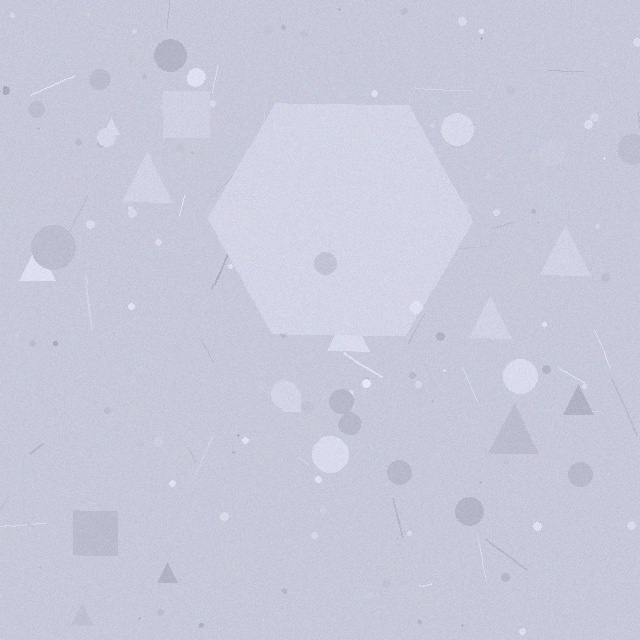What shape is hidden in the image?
A hexagon is hidden in the image.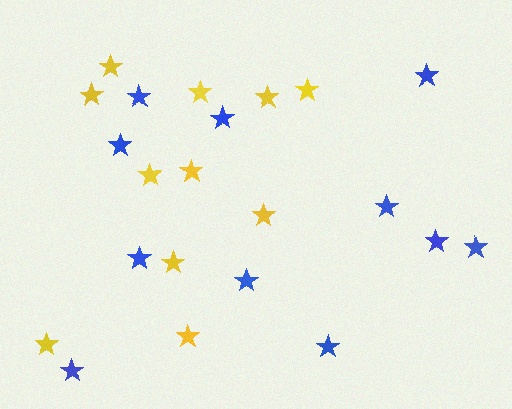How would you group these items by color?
There are 2 groups: one group of blue stars (11) and one group of yellow stars (11).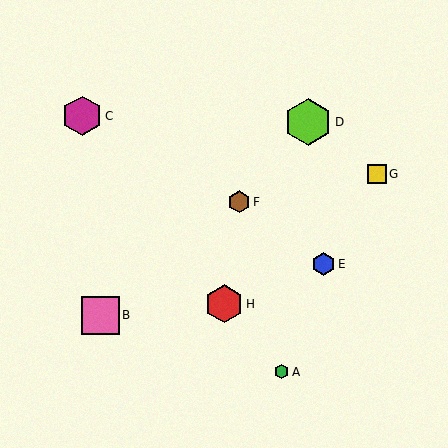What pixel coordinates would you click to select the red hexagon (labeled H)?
Click at (224, 304) to select the red hexagon H.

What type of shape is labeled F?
Shape F is a brown hexagon.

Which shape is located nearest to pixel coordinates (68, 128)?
The magenta hexagon (labeled C) at (82, 116) is nearest to that location.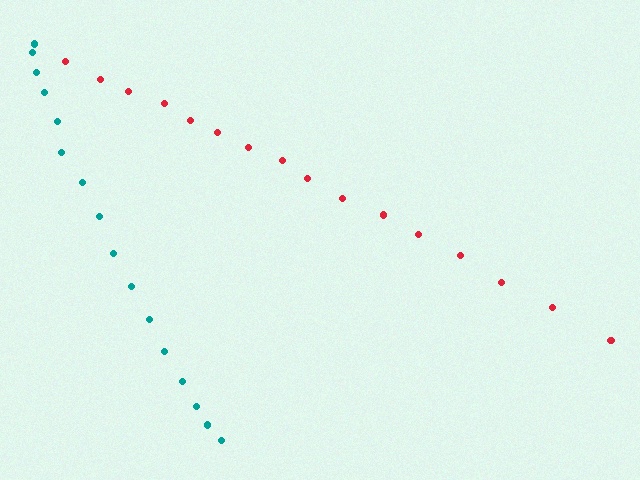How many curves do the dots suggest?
There are 2 distinct paths.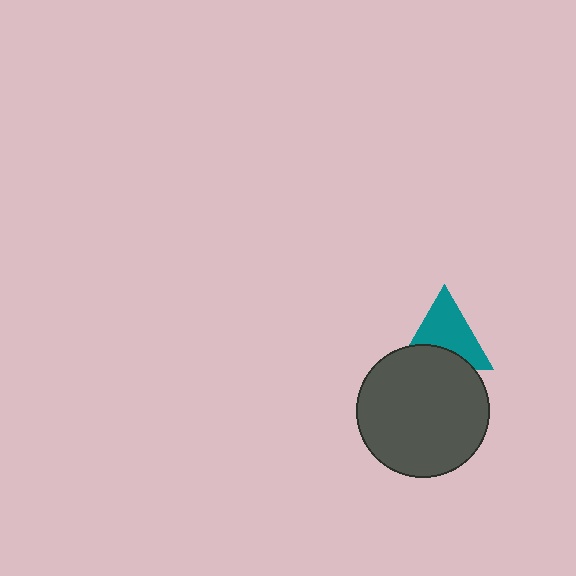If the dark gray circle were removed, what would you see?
You would see the complete teal triangle.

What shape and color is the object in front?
The object in front is a dark gray circle.